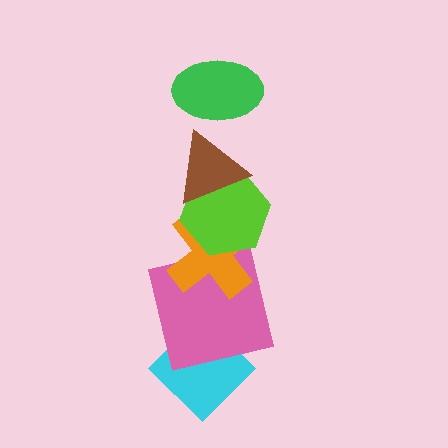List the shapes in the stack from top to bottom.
From top to bottom: the green ellipse, the brown triangle, the lime hexagon, the orange cross, the pink square, the cyan diamond.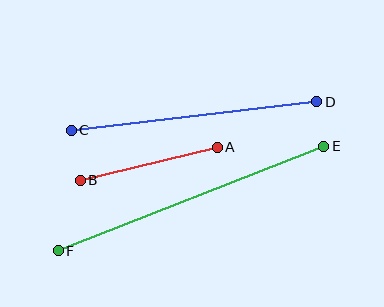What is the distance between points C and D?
The distance is approximately 247 pixels.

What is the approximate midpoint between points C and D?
The midpoint is at approximately (194, 116) pixels.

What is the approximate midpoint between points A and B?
The midpoint is at approximately (149, 164) pixels.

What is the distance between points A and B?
The distance is approximately 141 pixels.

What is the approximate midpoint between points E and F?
The midpoint is at approximately (191, 199) pixels.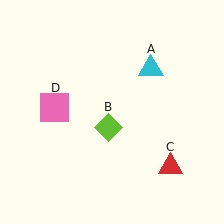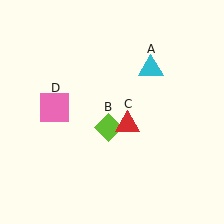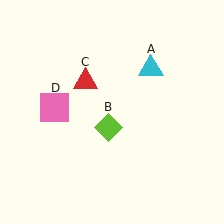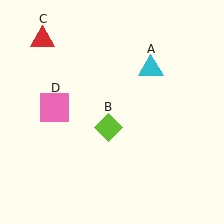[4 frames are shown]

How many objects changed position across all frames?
1 object changed position: red triangle (object C).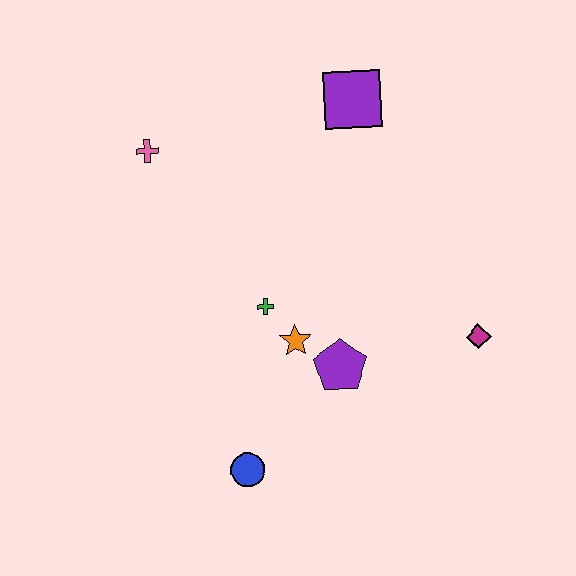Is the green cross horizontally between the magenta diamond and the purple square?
No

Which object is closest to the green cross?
The orange star is closest to the green cross.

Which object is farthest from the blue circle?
The purple square is farthest from the blue circle.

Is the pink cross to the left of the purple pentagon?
Yes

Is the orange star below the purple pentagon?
No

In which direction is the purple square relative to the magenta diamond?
The purple square is above the magenta diamond.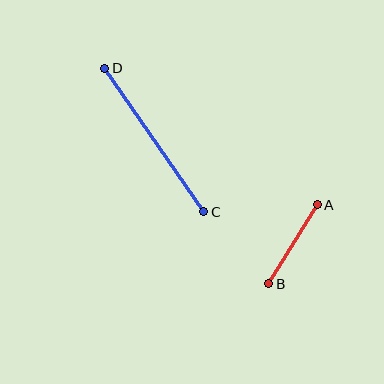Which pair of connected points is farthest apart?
Points C and D are farthest apart.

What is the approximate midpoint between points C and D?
The midpoint is at approximately (154, 140) pixels.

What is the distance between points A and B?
The distance is approximately 93 pixels.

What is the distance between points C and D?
The distance is approximately 174 pixels.